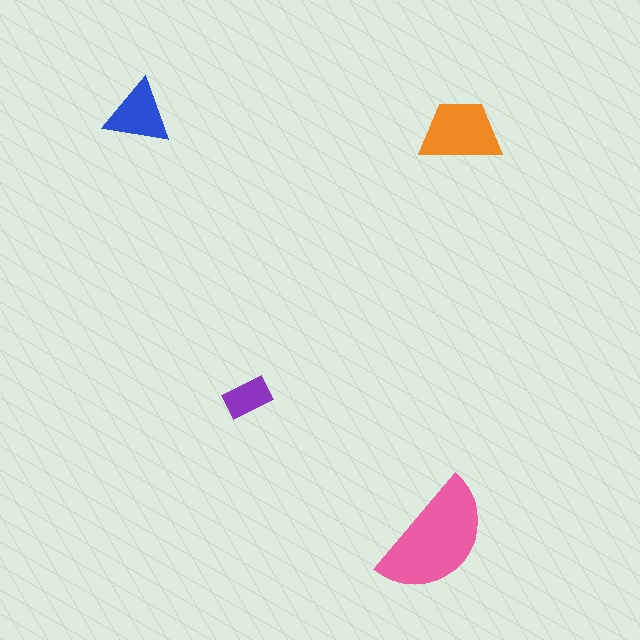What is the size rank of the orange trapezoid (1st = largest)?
2nd.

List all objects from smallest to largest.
The purple rectangle, the blue triangle, the orange trapezoid, the pink semicircle.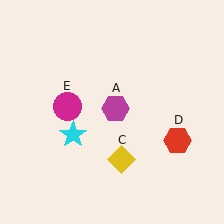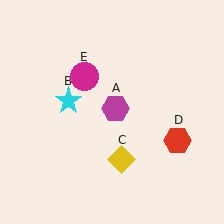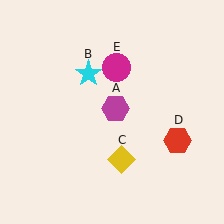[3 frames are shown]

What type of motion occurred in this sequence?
The cyan star (object B), magenta circle (object E) rotated clockwise around the center of the scene.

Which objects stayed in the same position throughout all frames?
Magenta hexagon (object A) and yellow diamond (object C) and red hexagon (object D) remained stationary.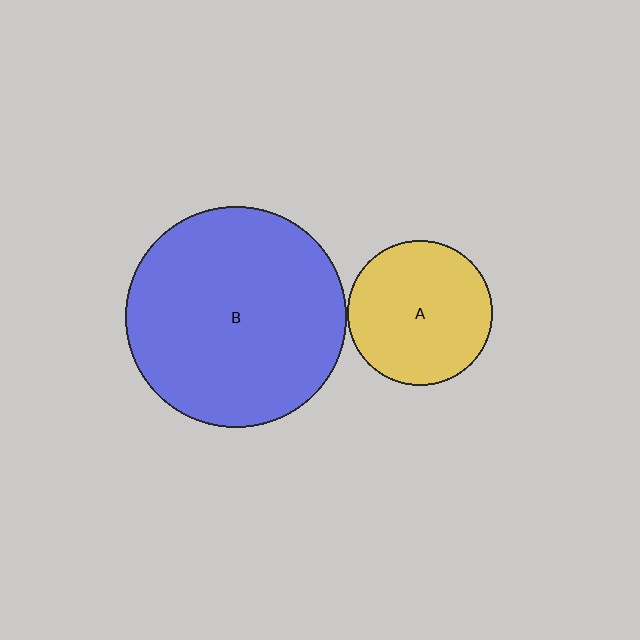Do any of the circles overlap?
No, none of the circles overlap.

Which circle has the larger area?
Circle B (blue).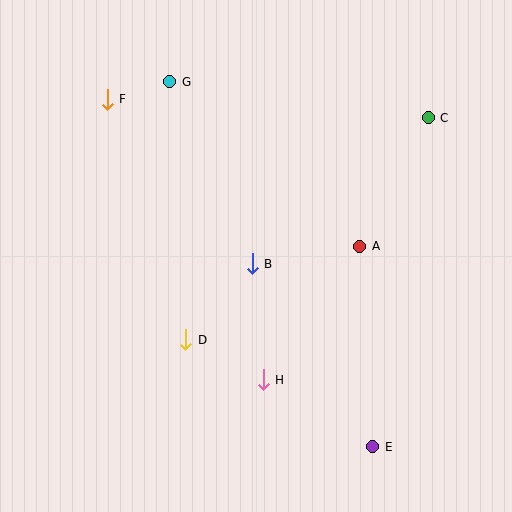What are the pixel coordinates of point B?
Point B is at (252, 264).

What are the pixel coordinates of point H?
Point H is at (263, 380).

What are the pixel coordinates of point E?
Point E is at (373, 447).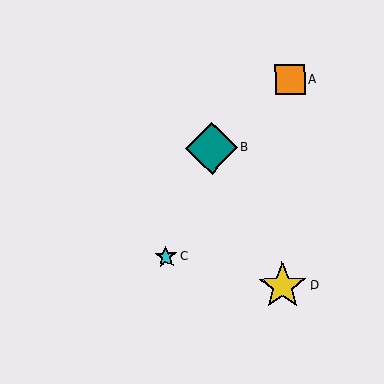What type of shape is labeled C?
Shape C is a cyan star.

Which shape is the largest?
The teal diamond (labeled B) is the largest.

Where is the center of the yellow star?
The center of the yellow star is at (283, 286).